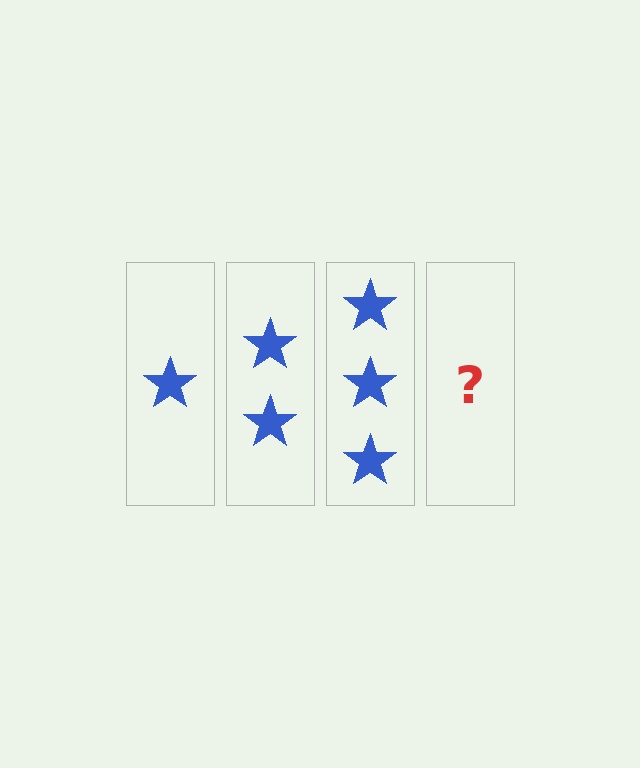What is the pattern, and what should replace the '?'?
The pattern is that each step adds one more star. The '?' should be 4 stars.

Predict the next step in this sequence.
The next step is 4 stars.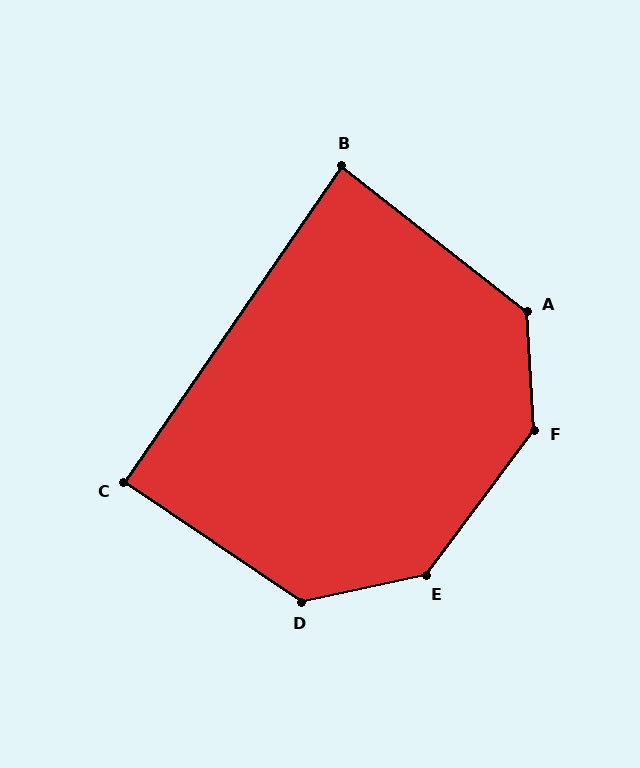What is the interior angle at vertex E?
Approximately 139 degrees (obtuse).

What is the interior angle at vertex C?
Approximately 90 degrees (approximately right).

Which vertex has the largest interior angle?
F, at approximately 140 degrees.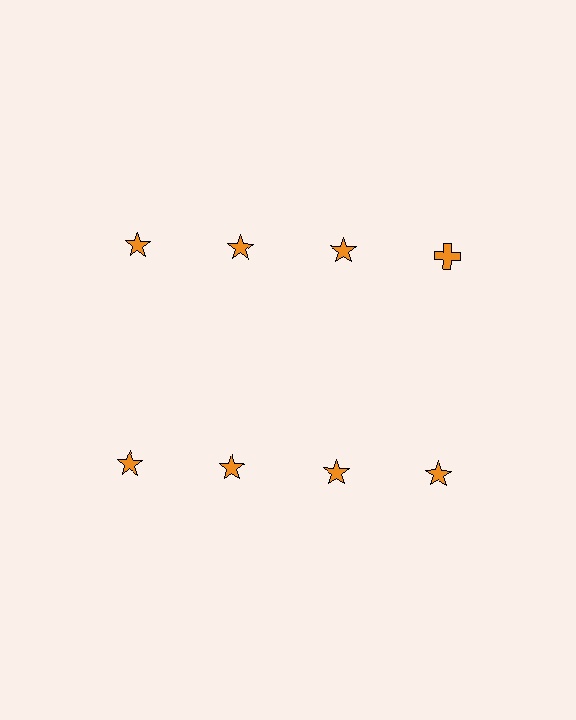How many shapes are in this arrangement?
There are 8 shapes arranged in a grid pattern.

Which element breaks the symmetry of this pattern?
The orange cross in the top row, second from right column breaks the symmetry. All other shapes are orange stars.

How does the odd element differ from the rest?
It has a different shape: cross instead of star.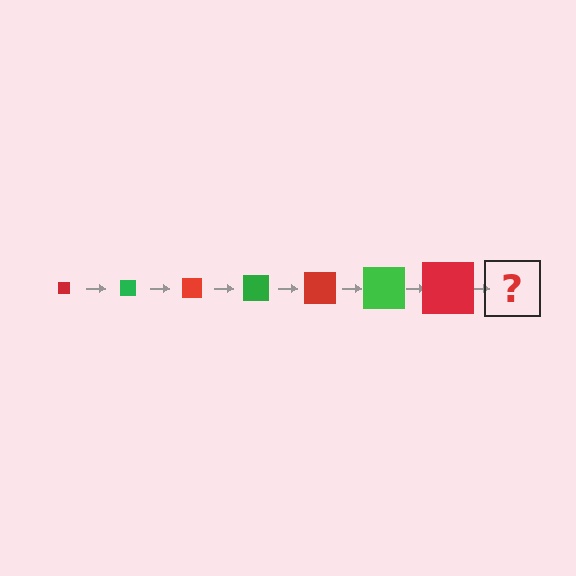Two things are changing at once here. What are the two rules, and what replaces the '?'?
The two rules are that the square grows larger each step and the color cycles through red and green. The '?' should be a green square, larger than the previous one.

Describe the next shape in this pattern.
It should be a green square, larger than the previous one.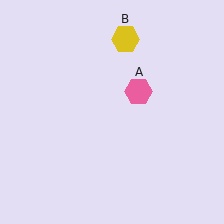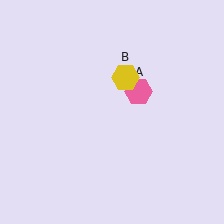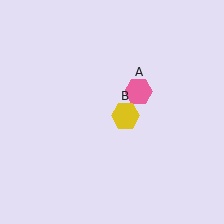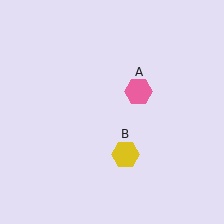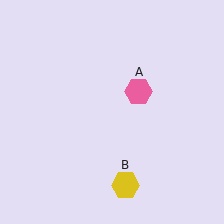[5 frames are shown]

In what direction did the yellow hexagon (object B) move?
The yellow hexagon (object B) moved down.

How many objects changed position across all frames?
1 object changed position: yellow hexagon (object B).